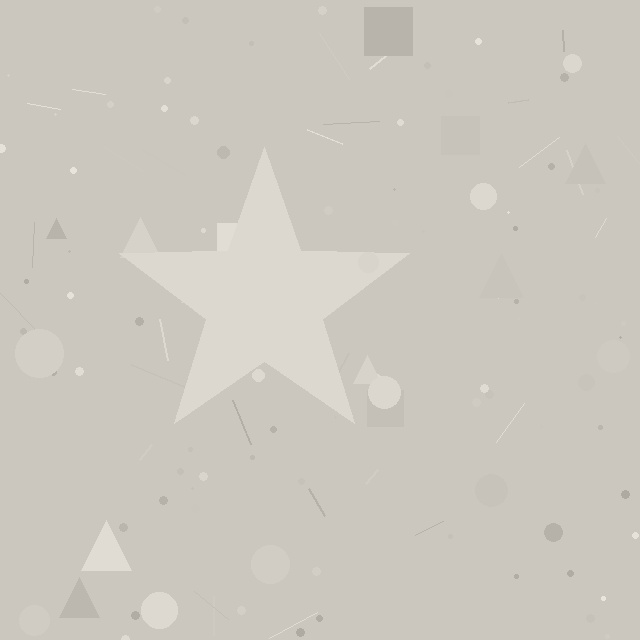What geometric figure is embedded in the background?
A star is embedded in the background.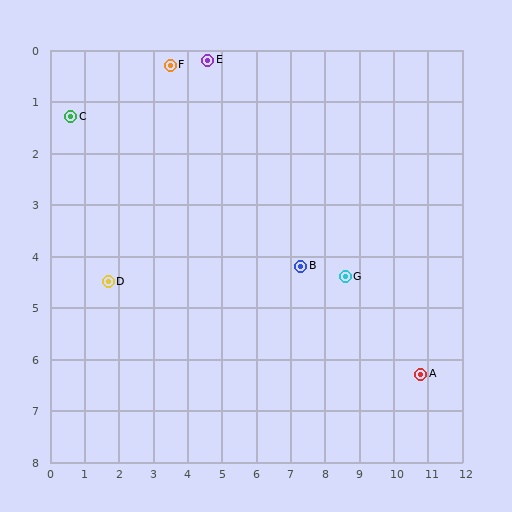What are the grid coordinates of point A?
Point A is at approximately (10.8, 6.3).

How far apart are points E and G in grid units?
Points E and G are about 5.8 grid units apart.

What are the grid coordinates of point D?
Point D is at approximately (1.7, 4.5).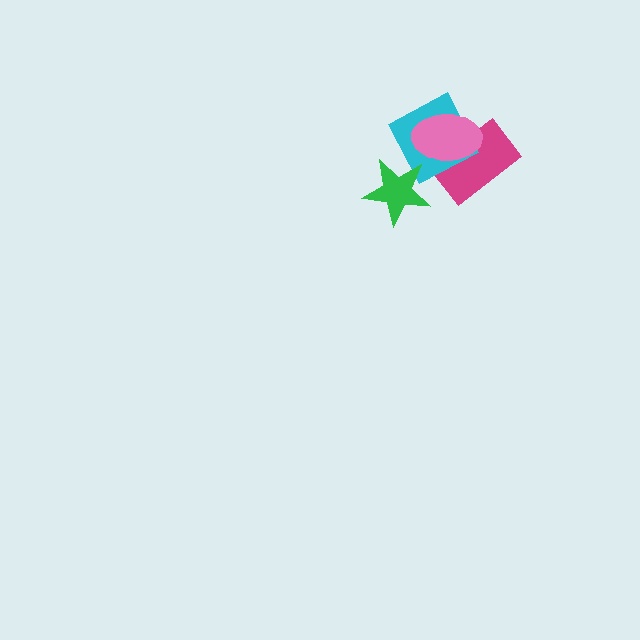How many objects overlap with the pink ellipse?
2 objects overlap with the pink ellipse.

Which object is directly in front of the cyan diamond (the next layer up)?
The green star is directly in front of the cyan diamond.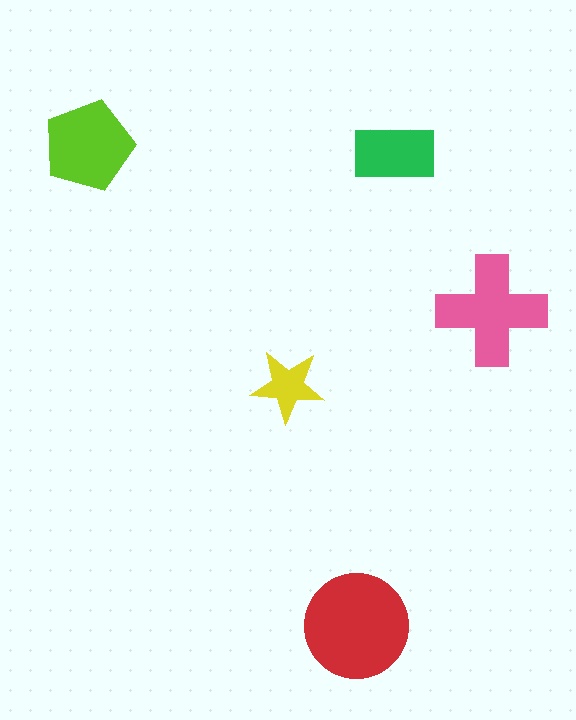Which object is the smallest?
The yellow star.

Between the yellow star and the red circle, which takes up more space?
The red circle.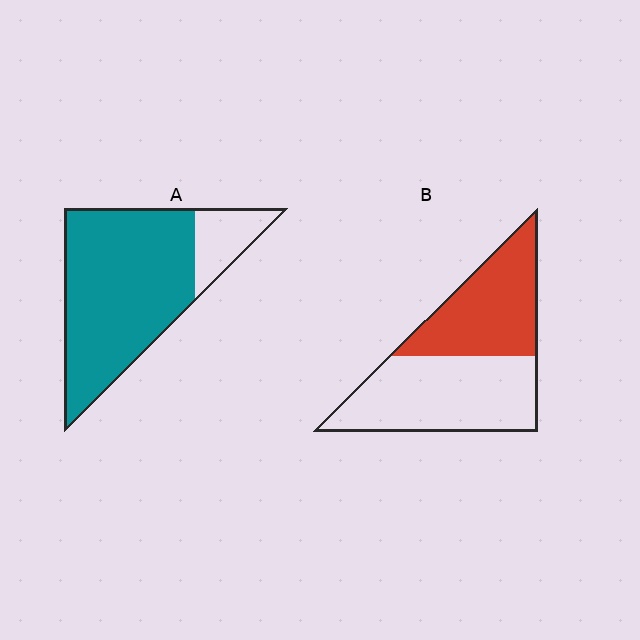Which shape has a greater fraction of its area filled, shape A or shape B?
Shape A.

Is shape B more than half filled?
No.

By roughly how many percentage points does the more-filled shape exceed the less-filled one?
By roughly 40 percentage points (A over B).